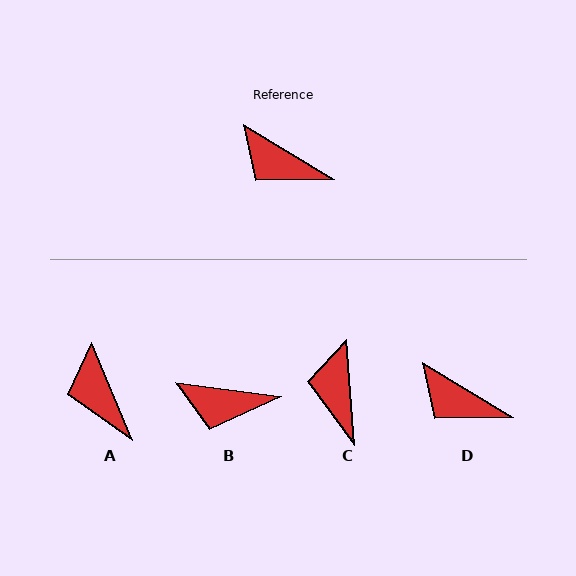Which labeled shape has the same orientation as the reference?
D.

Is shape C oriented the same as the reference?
No, it is off by about 55 degrees.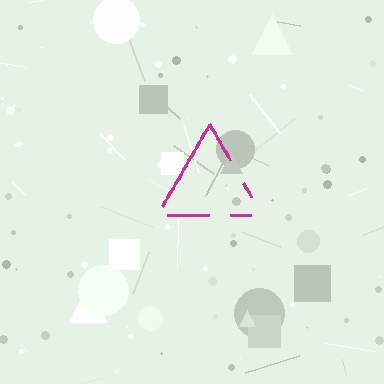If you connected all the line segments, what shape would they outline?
They would outline a triangle.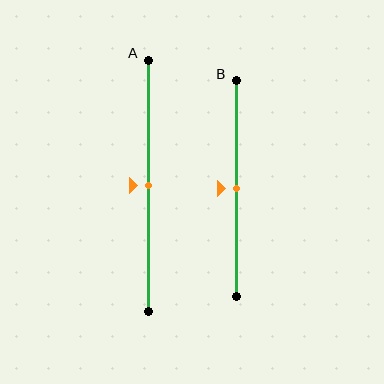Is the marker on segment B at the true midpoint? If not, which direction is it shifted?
Yes, the marker on segment B is at the true midpoint.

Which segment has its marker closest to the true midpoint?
Segment A has its marker closest to the true midpoint.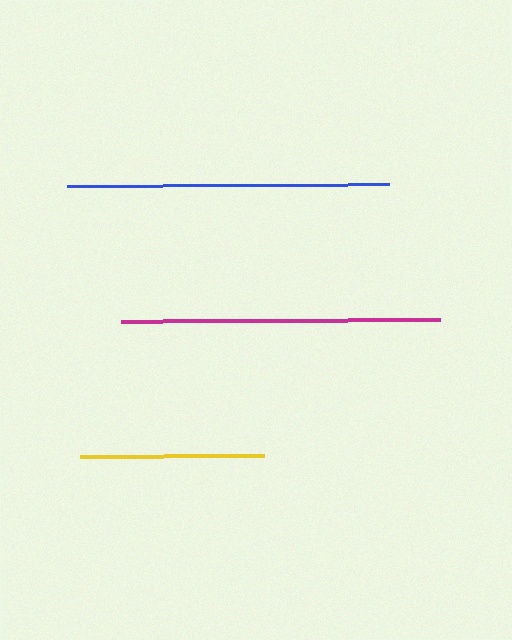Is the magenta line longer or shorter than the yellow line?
The magenta line is longer than the yellow line.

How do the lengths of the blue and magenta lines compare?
The blue and magenta lines are approximately the same length.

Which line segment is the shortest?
The yellow line is the shortest at approximately 184 pixels.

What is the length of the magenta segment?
The magenta segment is approximately 319 pixels long.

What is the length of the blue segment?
The blue segment is approximately 322 pixels long.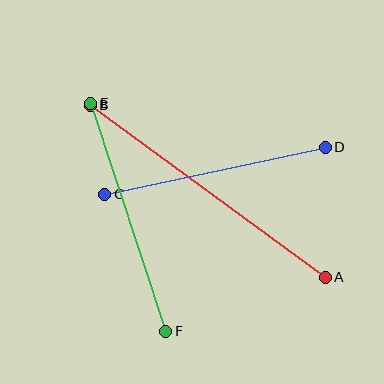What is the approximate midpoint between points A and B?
The midpoint is at approximately (208, 191) pixels.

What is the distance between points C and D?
The distance is approximately 226 pixels.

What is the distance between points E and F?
The distance is approximately 240 pixels.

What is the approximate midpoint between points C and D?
The midpoint is at approximately (215, 171) pixels.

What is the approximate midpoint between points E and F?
The midpoint is at approximately (128, 217) pixels.